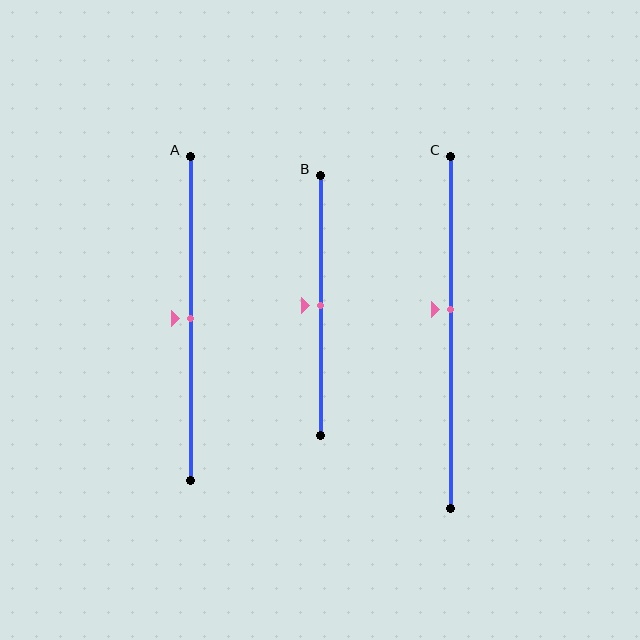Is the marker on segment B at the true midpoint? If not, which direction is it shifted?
Yes, the marker on segment B is at the true midpoint.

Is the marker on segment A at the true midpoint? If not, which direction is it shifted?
Yes, the marker on segment A is at the true midpoint.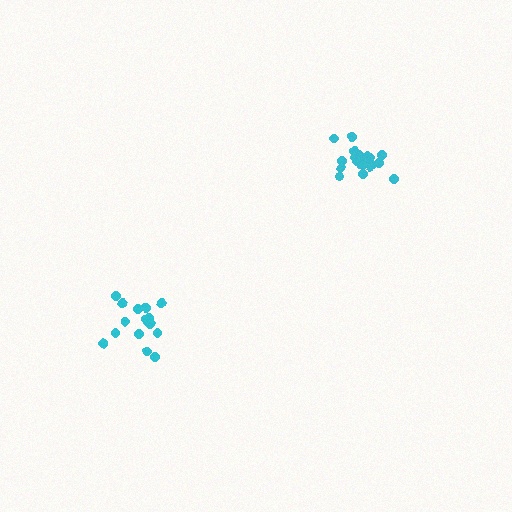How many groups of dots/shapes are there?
There are 2 groups.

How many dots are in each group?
Group 1: 15 dots, Group 2: 21 dots (36 total).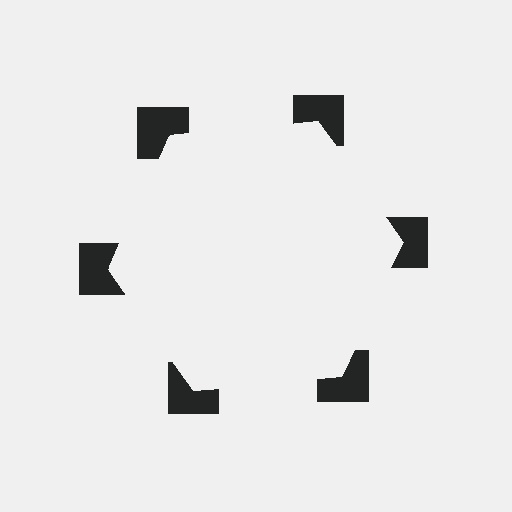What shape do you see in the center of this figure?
An illusory hexagon — its edges are inferred from the aligned wedge cuts in the notched squares, not physically drawn.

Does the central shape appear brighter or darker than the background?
It typically appears slightly brighter than the background, even though no actual brightness change is drawn.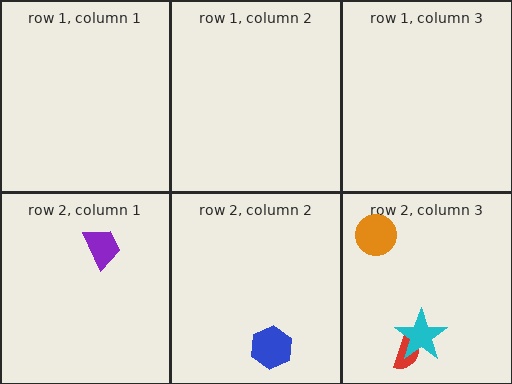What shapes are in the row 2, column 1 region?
The purple trapezoid.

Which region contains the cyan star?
The row 2, column 3 region.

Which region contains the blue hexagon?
The row 2, column 2 region.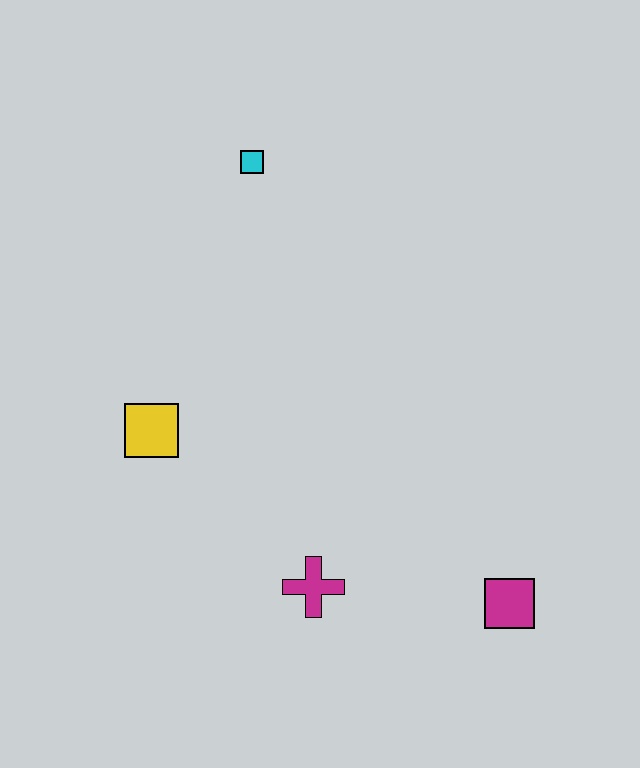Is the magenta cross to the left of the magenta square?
Yes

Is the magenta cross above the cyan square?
No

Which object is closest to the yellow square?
The magenta cross is closest to the yellow square.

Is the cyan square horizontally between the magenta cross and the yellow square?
Yes